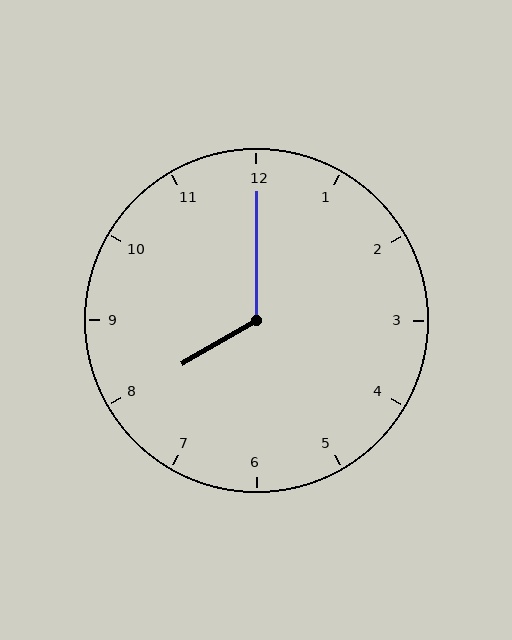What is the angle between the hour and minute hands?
Approximately 120 degrees.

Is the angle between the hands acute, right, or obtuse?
It is obtuse.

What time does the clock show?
8:00.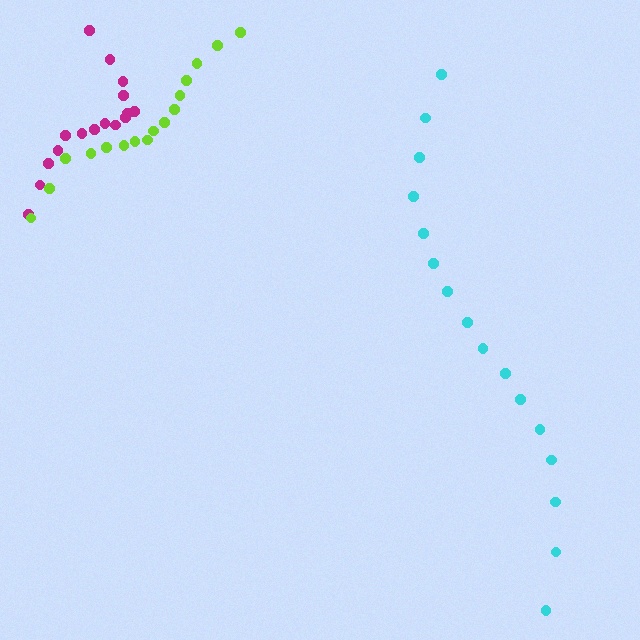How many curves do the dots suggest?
There are 3 distinct paths.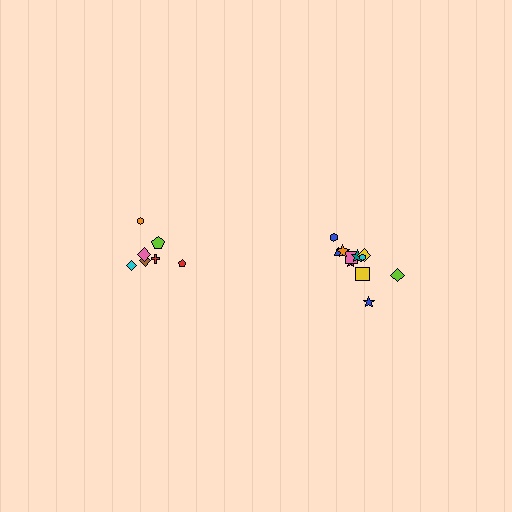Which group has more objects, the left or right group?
The right group.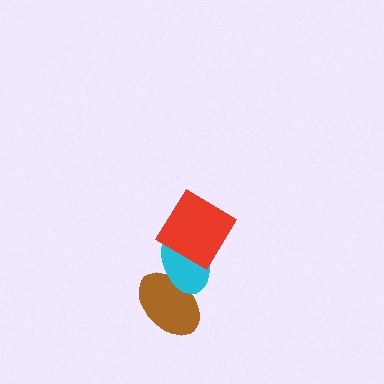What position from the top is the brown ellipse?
The brown ellipse is 3rd from the top.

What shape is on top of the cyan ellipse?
The red diamond is on top of the cyan ellipse.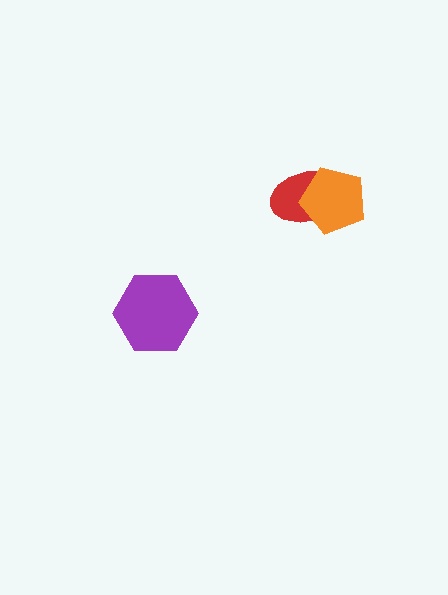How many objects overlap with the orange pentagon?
1 object overlaps with the orange pentagon.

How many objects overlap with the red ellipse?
1 object overlaps with the red ellipse.